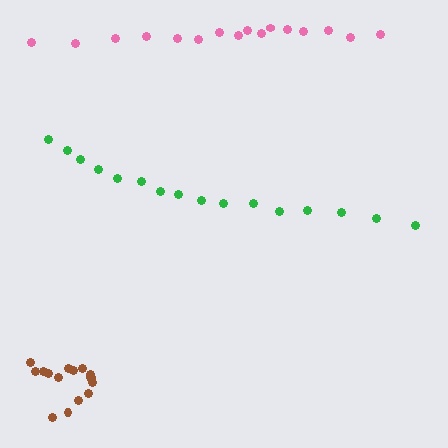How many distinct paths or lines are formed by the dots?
There are 3 distinct paths.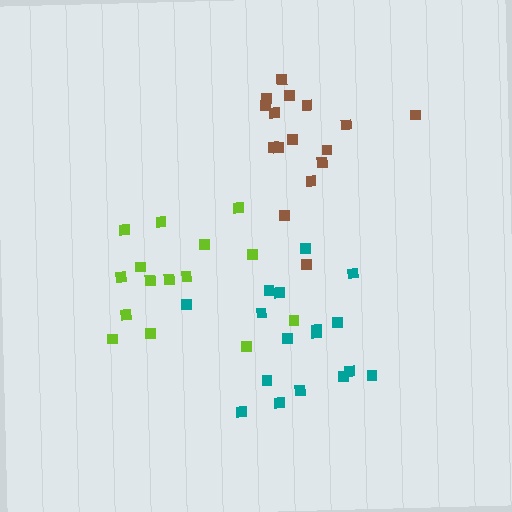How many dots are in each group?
Group 1: 16 dots, Group 2: 17 dots, Group 3: 15 dots (48 total).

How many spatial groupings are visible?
There are 3 spatial groupings.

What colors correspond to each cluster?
The clusters are colored: brown, teal, lime.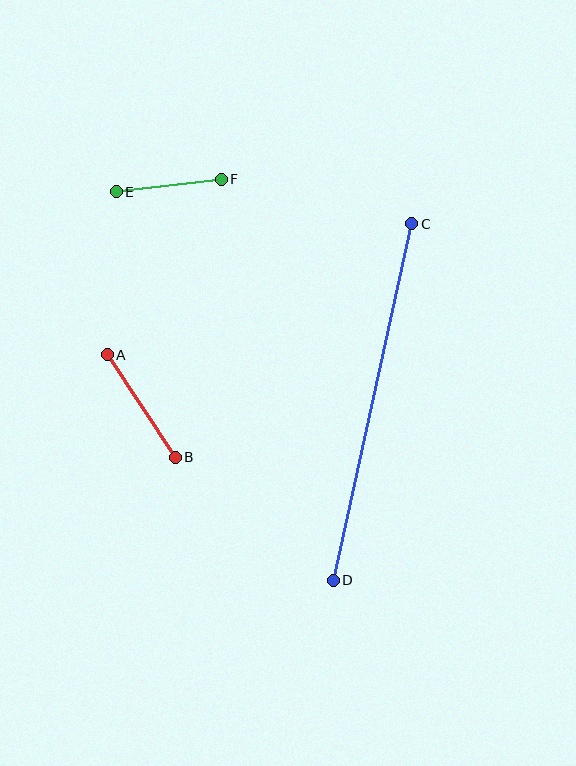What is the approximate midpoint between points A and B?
The midpoint is at approximately (141, 406) pixels.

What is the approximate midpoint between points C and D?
The midpoint is at approximately (372, 402) pixels.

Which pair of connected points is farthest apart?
Points C and D are farthest apart.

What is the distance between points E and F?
The distance is approximately 105 pixels.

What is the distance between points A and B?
The distance is approximately 123 pixels.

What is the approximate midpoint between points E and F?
The midpoint is at approximately (169, 186) pixels.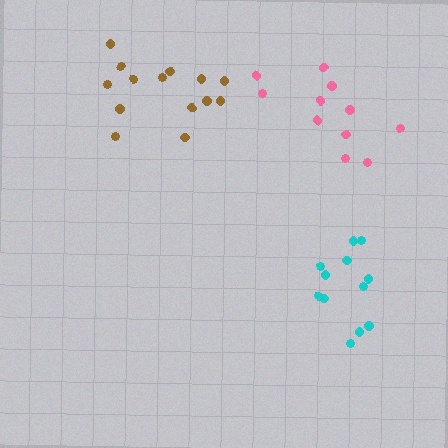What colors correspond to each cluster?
The clusters are colored: brown, cyan, pink.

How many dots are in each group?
Group 1: 14 dots, Group 2: 12 dots, Group 3: 11 dots (37 total).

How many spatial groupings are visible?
There are 3 spatial groupings.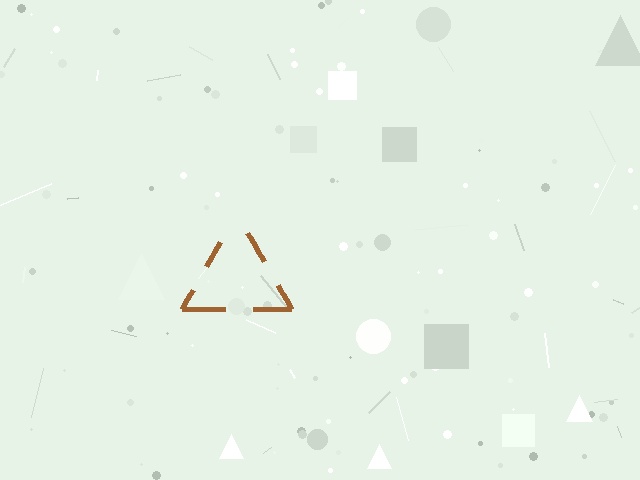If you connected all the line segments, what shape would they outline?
They would outline a triangle.